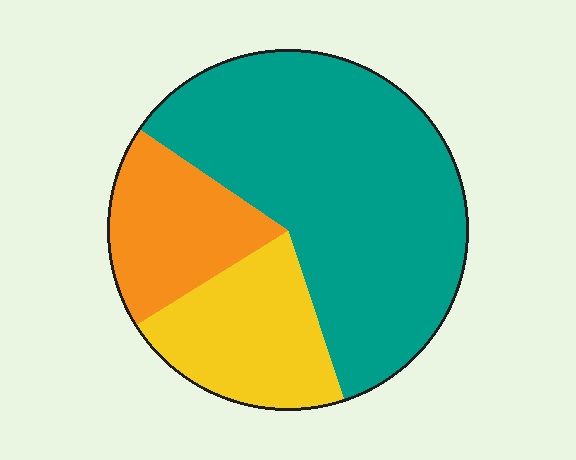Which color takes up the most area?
Teal, at roughly 60%.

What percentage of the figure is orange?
Orange covers 18% of the figure.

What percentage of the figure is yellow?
Yellow takes up about one fifth (1/5) of the figure.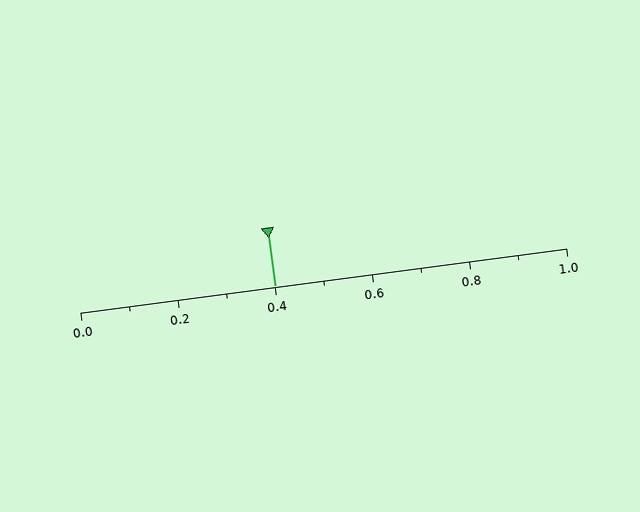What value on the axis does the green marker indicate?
The marker indicates approximately 0.4.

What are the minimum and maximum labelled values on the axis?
The axis runs from 0.0 to 1.0.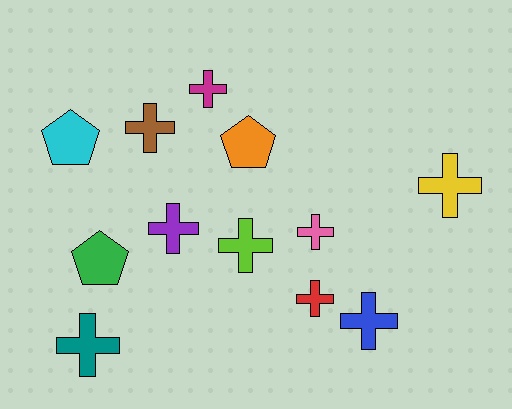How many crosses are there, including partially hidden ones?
There are 9 crosses.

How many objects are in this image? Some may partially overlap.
There are 12 objects.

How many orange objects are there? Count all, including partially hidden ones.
There is 1 orange object.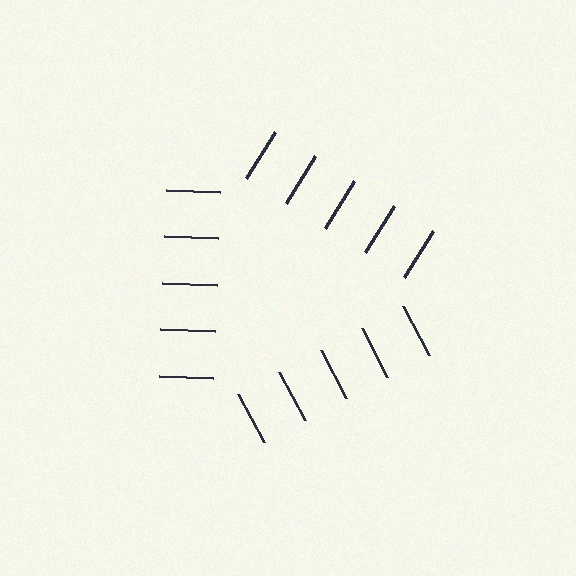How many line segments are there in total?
15 — 5 along each of the 3 edges.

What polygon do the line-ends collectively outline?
An illusory triangle — the line segments terminate on its edges but no continuous stroke is drawn.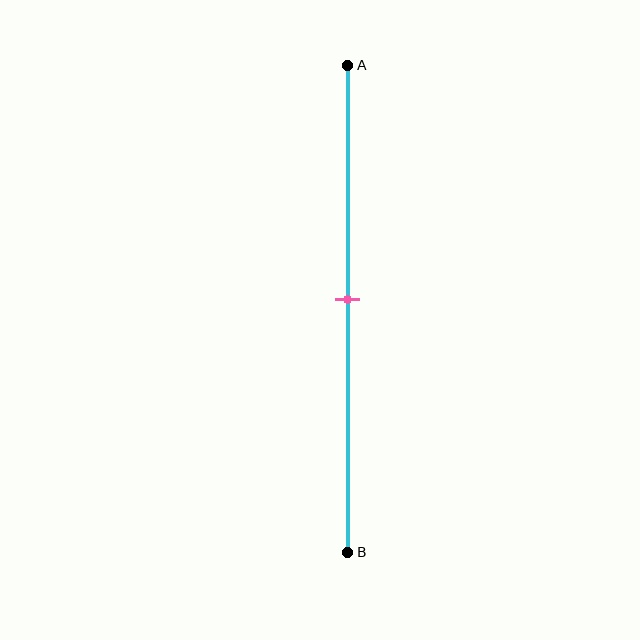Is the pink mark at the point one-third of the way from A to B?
No, the mark is at about 50% from A, not at the 33% one-third point.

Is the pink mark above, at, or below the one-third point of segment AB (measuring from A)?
The pink mark is below the one-third point of segment AB.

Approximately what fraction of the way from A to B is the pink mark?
The pink mark is approximately 50% of the way from A to B.